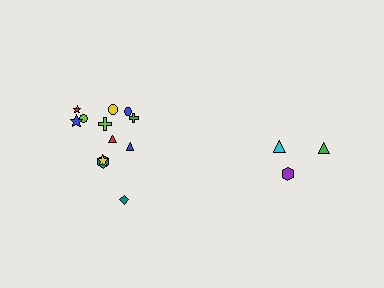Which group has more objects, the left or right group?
The left group.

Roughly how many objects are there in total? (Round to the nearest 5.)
Roughly 15 objects in total.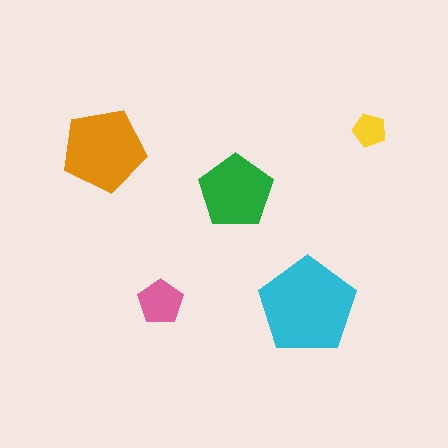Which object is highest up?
The yellow pentagon is topmost.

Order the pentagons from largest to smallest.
the cyan one, the orange one, the green one, the pink one, the yellow one.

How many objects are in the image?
There are 5 objects in the image.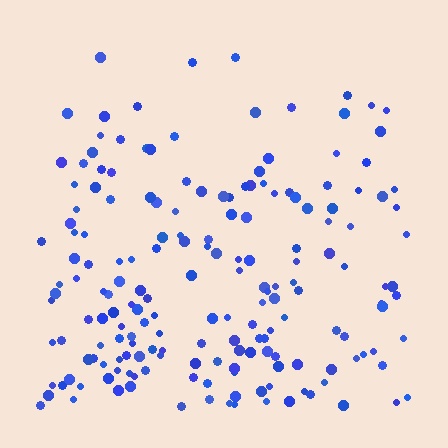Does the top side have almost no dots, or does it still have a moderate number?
Still a moderate number, just noticeably fewer than the bottom.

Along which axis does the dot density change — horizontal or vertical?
Vertical.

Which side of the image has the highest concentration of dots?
The bottom.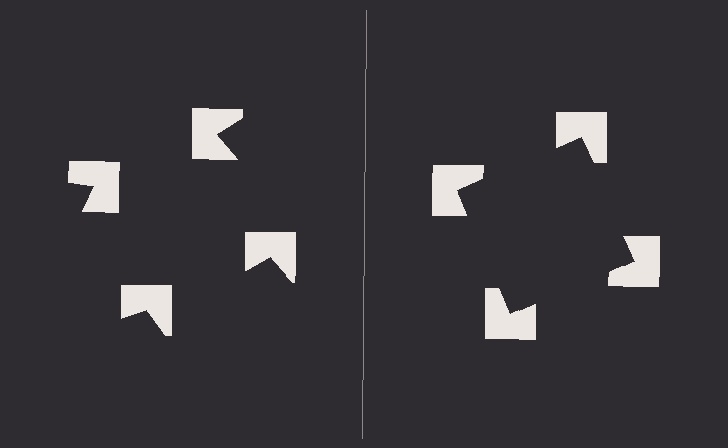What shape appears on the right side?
An illusory square.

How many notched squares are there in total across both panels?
8 — 4 on each side.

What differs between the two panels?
The notched squares are positioned identically on both sides; only the wedge orientations differ. On the right they align to a square; on the left they are misaligned.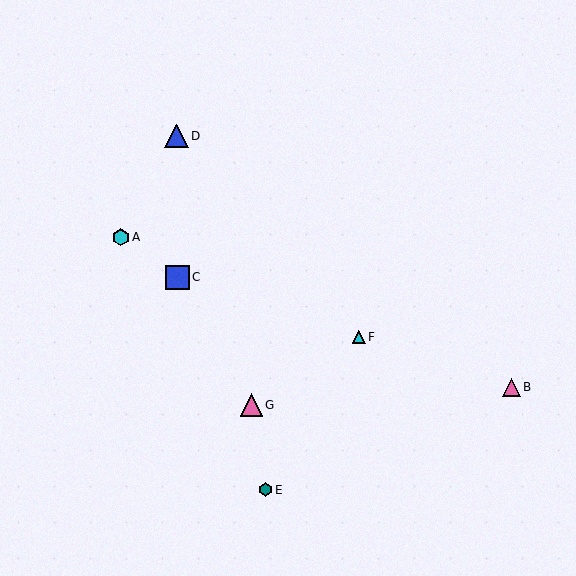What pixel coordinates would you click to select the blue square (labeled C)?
Click at (177, 278) to select the blue square C.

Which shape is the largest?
The blue square (labeled C) is the largest.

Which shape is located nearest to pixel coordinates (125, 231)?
The cyan hexagon (labeled A) at (121, 237) is nearest to that location.